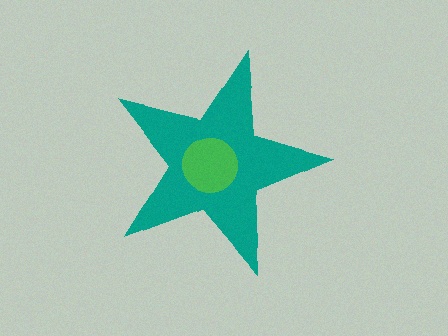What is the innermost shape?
The green circle.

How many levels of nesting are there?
2.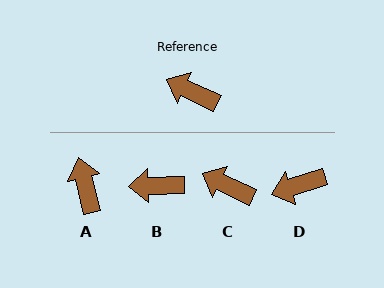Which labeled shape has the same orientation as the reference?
C.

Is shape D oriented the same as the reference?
No, it is off by about 43 degrees.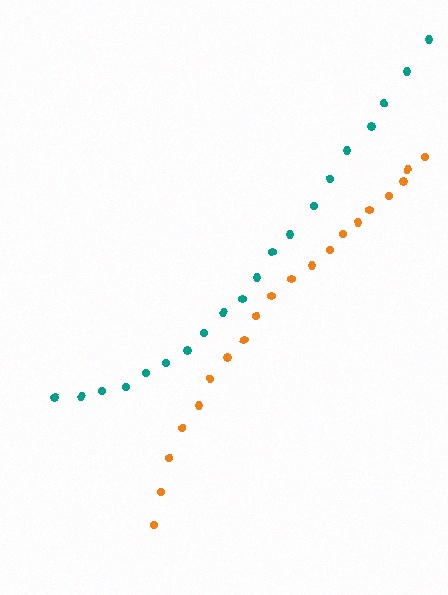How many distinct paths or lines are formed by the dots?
There are 2 distinct paths.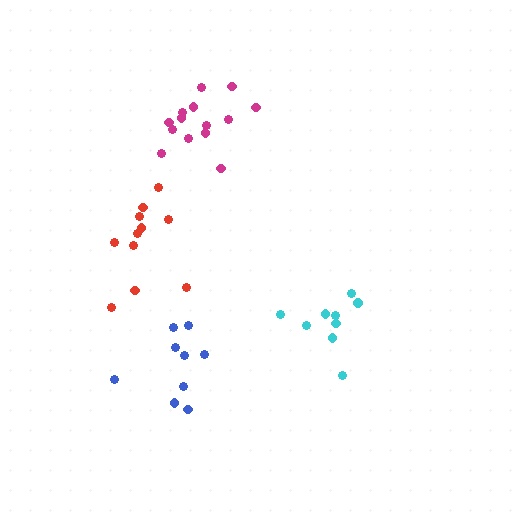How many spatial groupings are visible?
There are 4 spatial groupings.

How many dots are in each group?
Group 1: 9 dots, Group 2: 9 dots, Group 3: 11 dots, Group 4: 14 dots (43 total).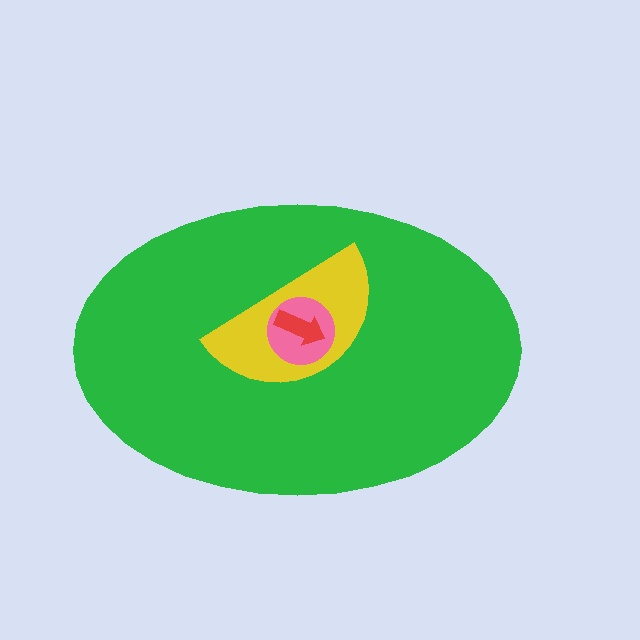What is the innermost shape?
The red arrow.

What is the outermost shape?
The green ellipse.